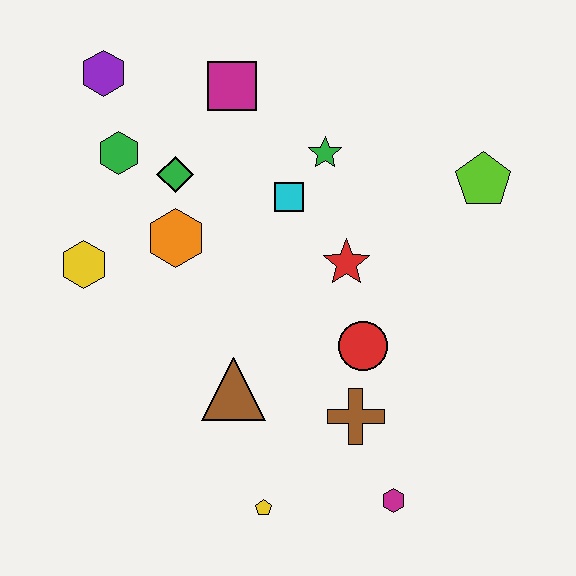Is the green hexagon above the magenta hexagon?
Yes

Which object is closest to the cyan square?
The green star is closest to the cyan square.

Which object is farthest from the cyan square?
The magenta hexagon is farthest from the cyan square.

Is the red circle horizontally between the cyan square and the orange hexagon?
No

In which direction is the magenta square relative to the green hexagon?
The magenta square is to the right of the green hexagon.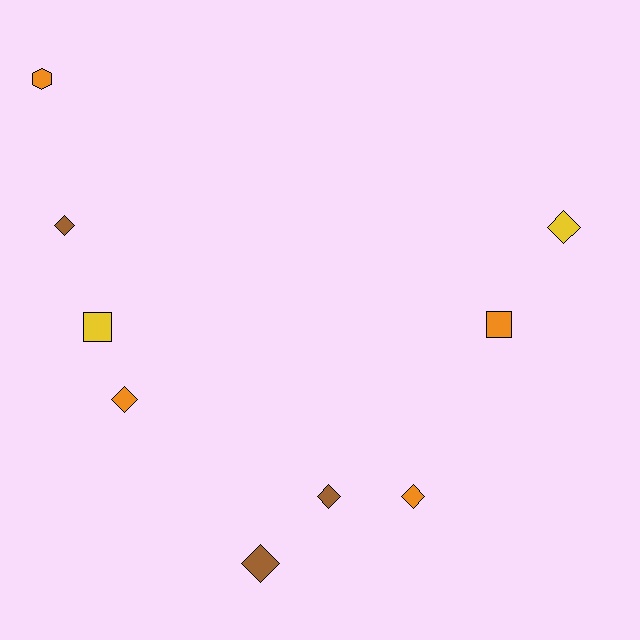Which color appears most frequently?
Orange, with 4 objects.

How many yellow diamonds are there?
There is 1 yellow diamond.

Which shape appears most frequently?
Diamond, with 6 objects.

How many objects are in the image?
There are 9 objects.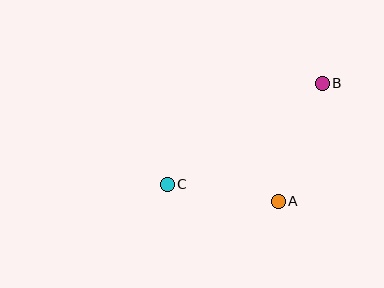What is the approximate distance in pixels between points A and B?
The distance between A and B is approximately 126 pixels.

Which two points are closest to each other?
Points A and C are closest to each other.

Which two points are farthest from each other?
Points B and C are farthest from each other.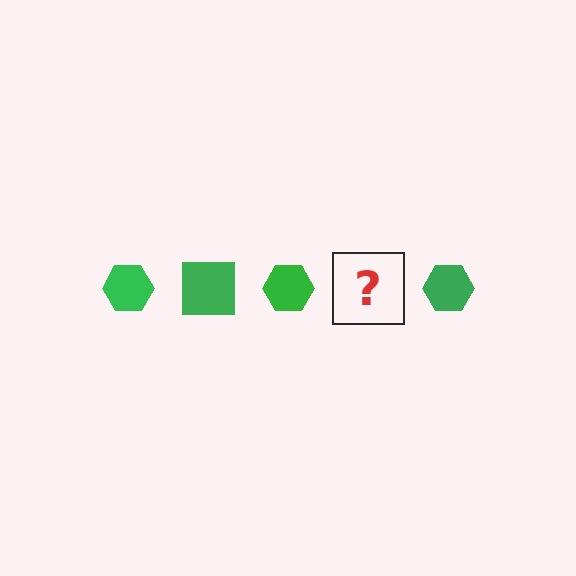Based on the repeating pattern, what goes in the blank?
The blank should be a green square.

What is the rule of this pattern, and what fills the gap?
The rule is that the pattern cycles through hexagon, square shapes in green. The gap should be filled with a green square.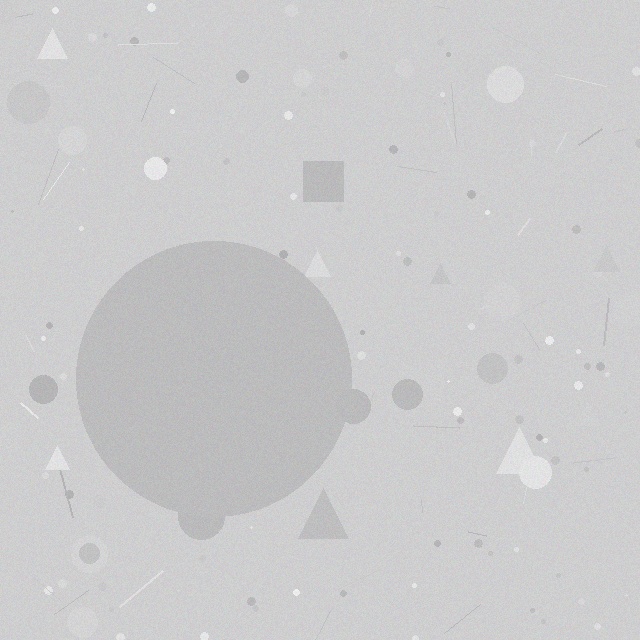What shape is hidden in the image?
A circle is hidden in the image.